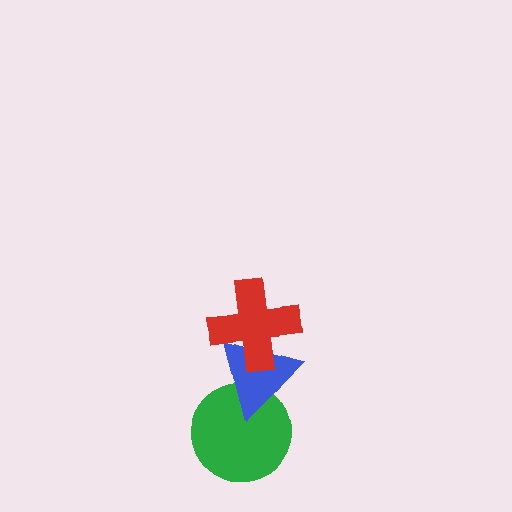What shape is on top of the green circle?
The blue triangle is on top of the green circle.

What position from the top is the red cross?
The red cross is 1st from the top.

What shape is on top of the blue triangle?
The red cross is on top of the blue triangle.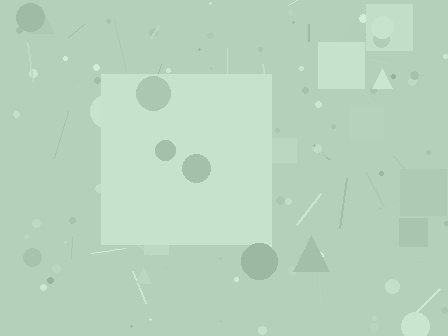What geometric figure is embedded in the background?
A square is embedded in the background.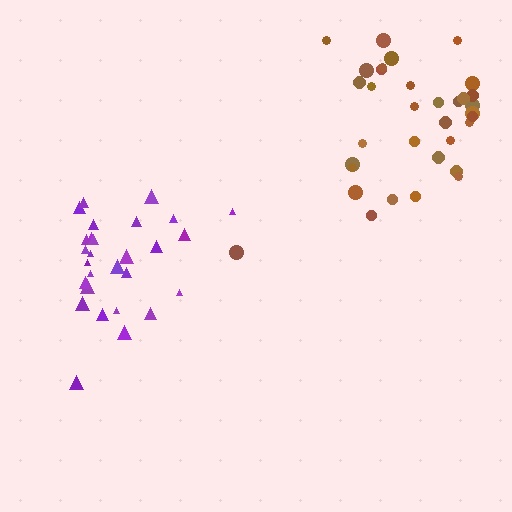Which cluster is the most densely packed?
Purple.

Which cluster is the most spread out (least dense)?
Brown.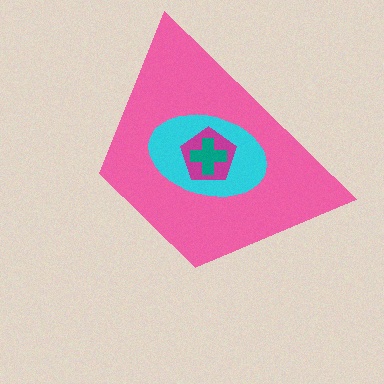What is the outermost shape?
The pink trapezoid.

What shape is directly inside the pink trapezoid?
The cyan ellipse.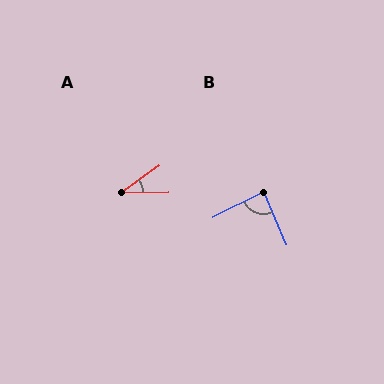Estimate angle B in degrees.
Approximately 86 degrees.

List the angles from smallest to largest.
A (35°), B (86°).